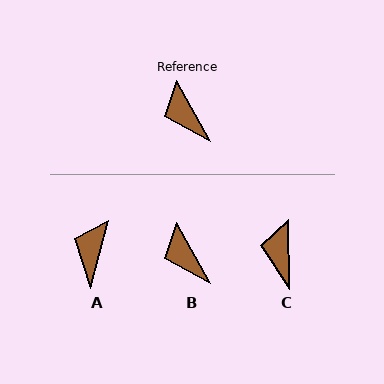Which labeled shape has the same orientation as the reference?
B.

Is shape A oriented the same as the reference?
No, it is off by about 44 degrees.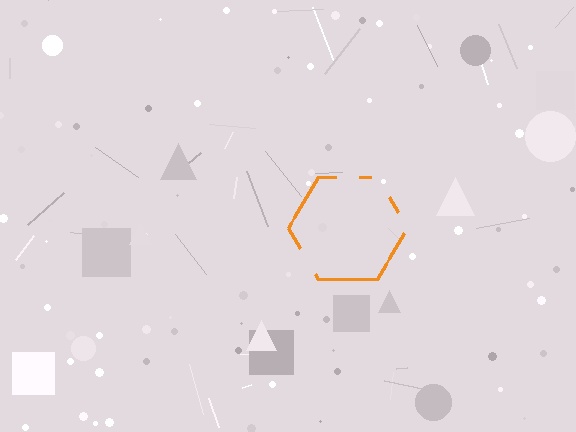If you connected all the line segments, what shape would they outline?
They would outline a hexagon.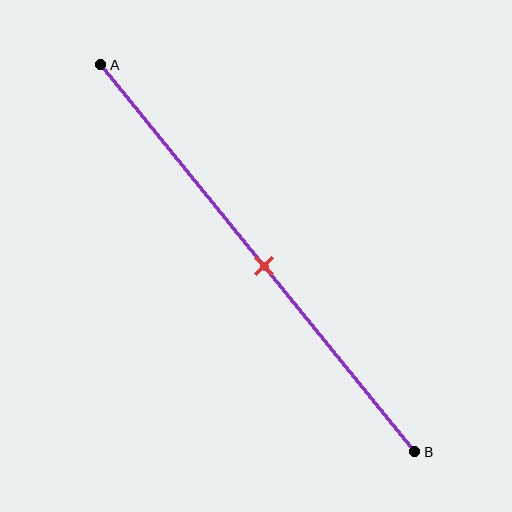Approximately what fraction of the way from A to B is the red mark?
The red mark is approximately 50% of the way from A to B.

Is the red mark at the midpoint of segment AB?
Yes, the mark is approximately at the midpoint.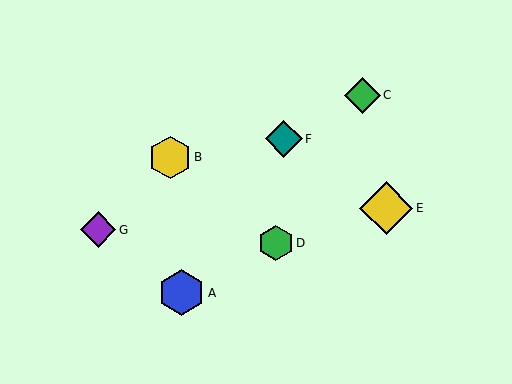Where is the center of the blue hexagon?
The center of the blue hexagon is at (182, 293).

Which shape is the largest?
The yellow diamond (labeled E) is the largest.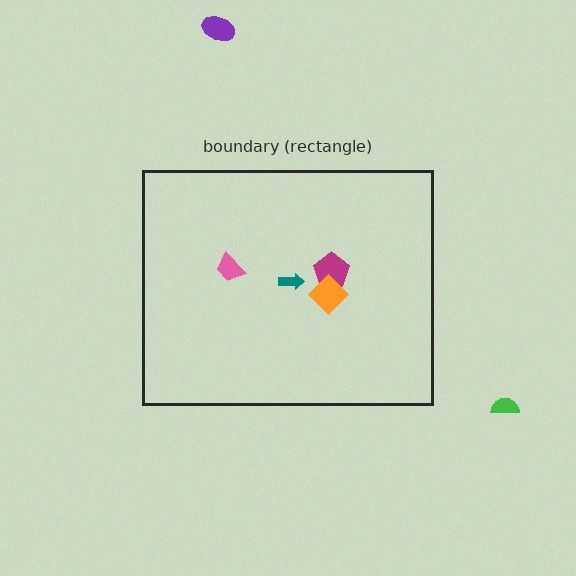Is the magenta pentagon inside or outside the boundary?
Inside.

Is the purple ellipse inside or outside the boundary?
Outside.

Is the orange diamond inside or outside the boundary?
Inside.